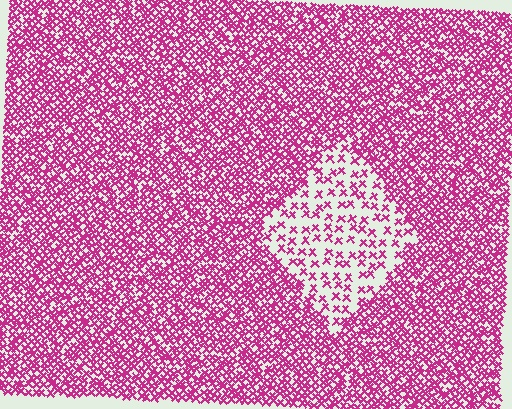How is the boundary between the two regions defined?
The boundary is defined by a change in element density (approximately 2.7x ratio). All elements are the same color, size, and shape.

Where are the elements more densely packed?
The elements are more densely packed outside the diamond boundary.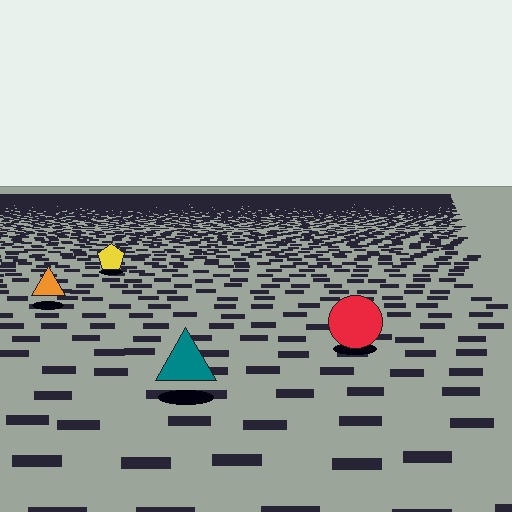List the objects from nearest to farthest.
From nearest to farthest: the teal triangle, the red circle, the orange triangle, the yellow pentagon.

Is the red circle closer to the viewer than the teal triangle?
No. The teal triangle is closer — you can tell from the texture gradient: the ground texture is coarser near it.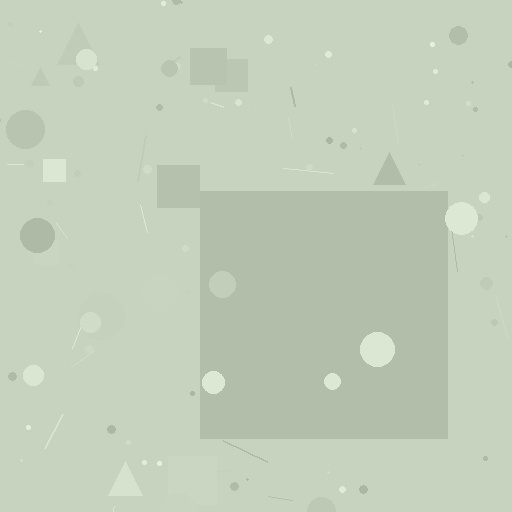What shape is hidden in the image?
A square is hidden in the image.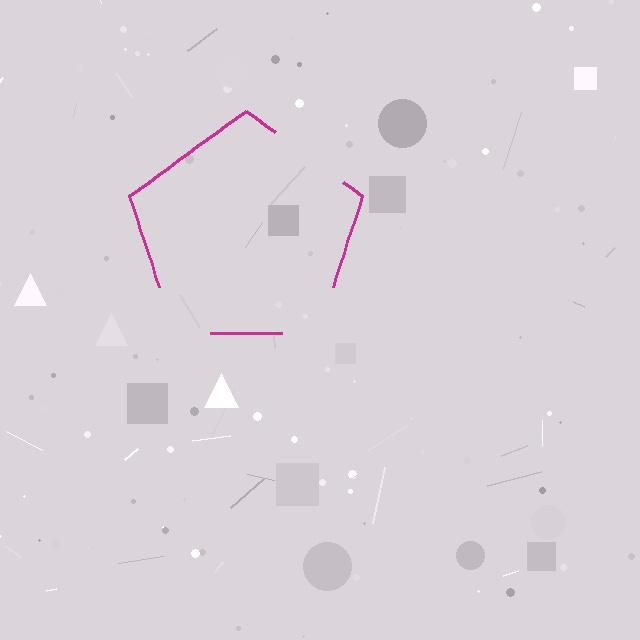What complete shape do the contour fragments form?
The contour fragments form a pentagon.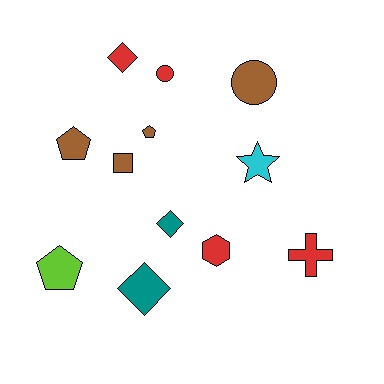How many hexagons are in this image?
There is 1 hexagon.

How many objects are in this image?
There are 12 objects.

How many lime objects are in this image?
There is 1 lime object.